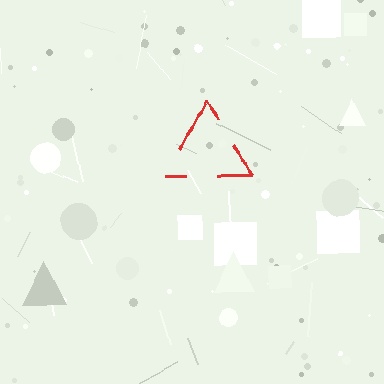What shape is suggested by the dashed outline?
The dashed outline suggests a triangle.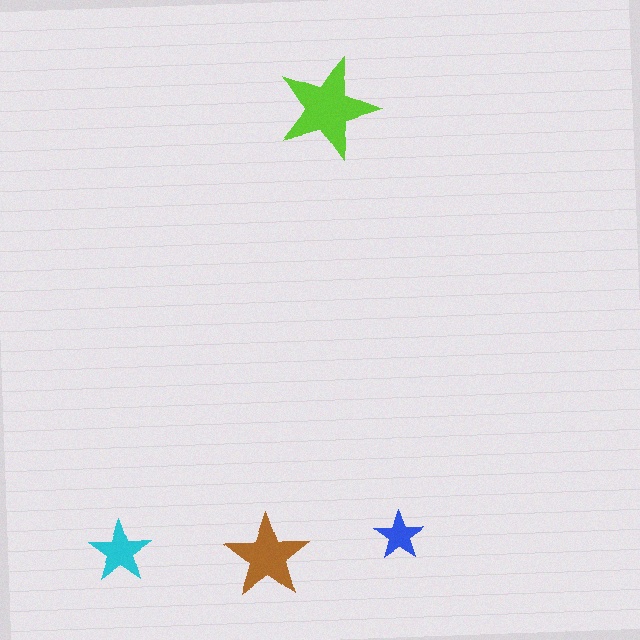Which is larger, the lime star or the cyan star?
The lime one.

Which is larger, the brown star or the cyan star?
The brown one.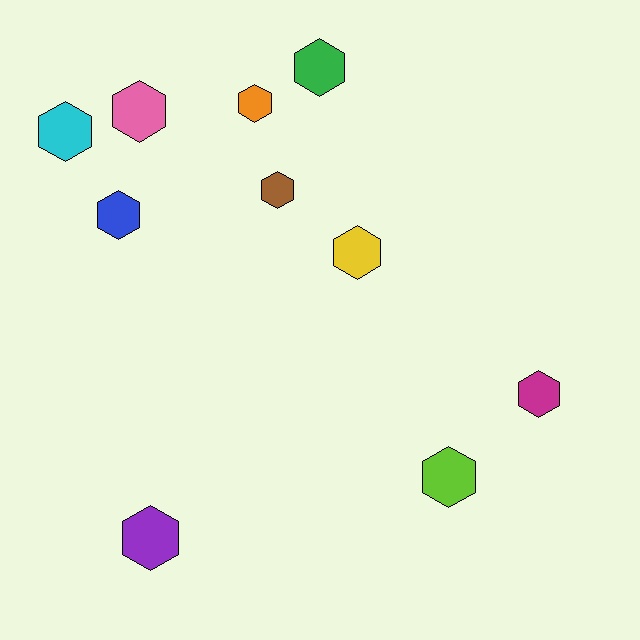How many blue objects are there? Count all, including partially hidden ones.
There is 1 blue object.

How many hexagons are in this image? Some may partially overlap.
There are 10 hexagons.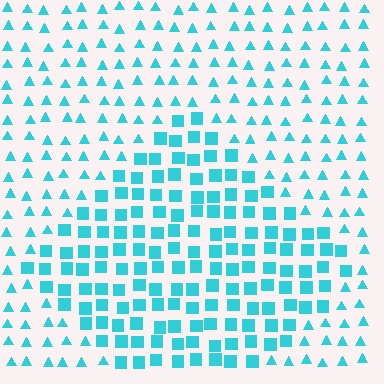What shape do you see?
I see a diamond.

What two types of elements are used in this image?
The image uses squares inside the diamond region and triangles outside it.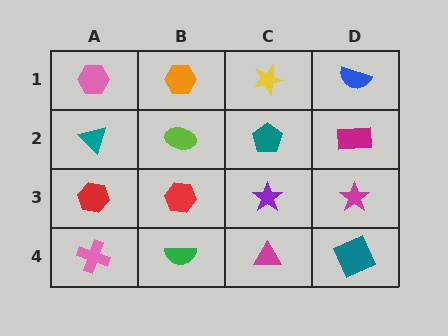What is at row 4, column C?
A magenta triangle.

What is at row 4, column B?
A green semicircle.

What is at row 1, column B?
An orange hexagon.